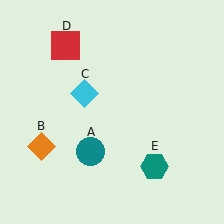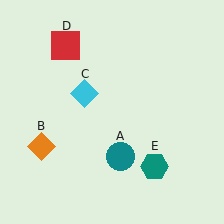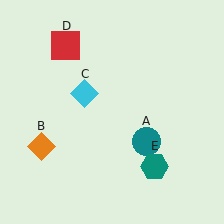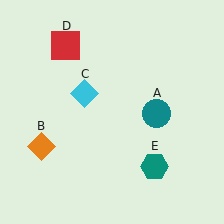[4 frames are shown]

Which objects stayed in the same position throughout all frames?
Orange diamond (object B) and cyan diamond (object C) and red square (object D) and teal hexagon (object E) remained stationary.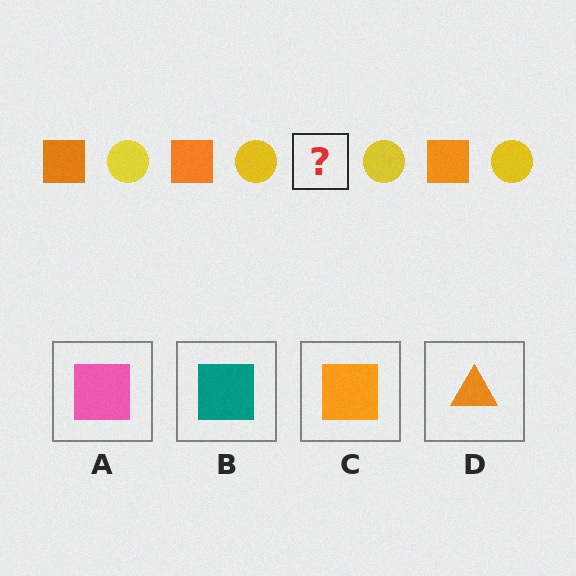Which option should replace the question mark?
Option C.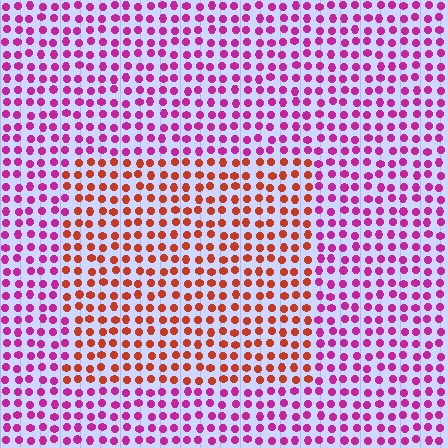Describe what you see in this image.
The image is filled with small magenta elements in a uniform arrangement. A rectangle-shaped region is visible where the elements are tinted to a slightly different hue, forming a subtle color boundary.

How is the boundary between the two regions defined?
The boundary is defined purely by a slight shift in hue (about 54 degrees). Spacing, size, and orientation are identical on both sides.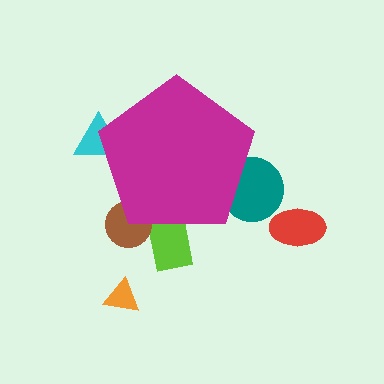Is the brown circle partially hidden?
Yes, the brown circle is partially hidden behind the magenta pentagon.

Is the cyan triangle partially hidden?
Yes, the cyan triangle is partially hidden behind the magenta pentagon.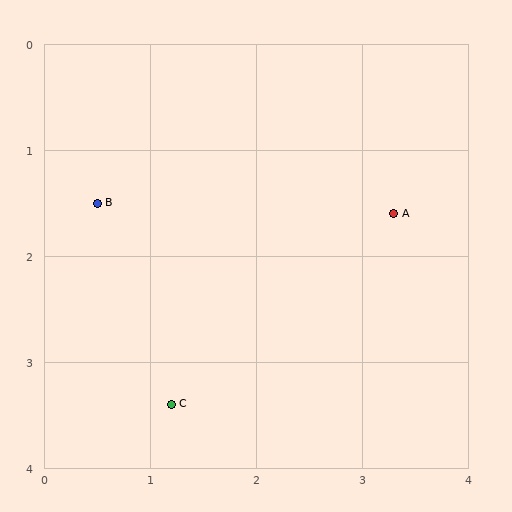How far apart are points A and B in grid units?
Points A and B are about 2.8 grid units apart.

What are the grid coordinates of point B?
Point B is at approximately (0.5, 1.5).